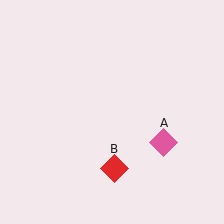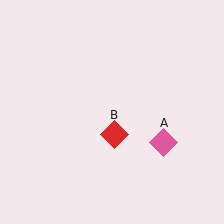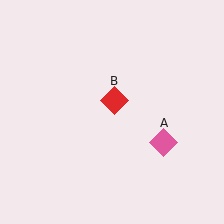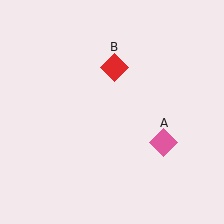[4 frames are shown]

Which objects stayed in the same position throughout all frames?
Pink diamond (object A) remained stationary.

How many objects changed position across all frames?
1 object changed position: red diamond (object B).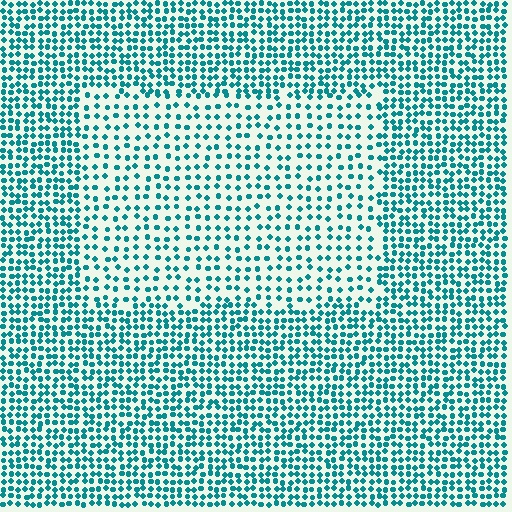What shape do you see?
I see a rectangle.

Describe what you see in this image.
The image contains small teal elements arranged at two different densities. A rectangle-shaped region is visible where the elements are less densely packed than the surrounding area.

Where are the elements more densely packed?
The elements are more densely packed outside the rectangle boundary.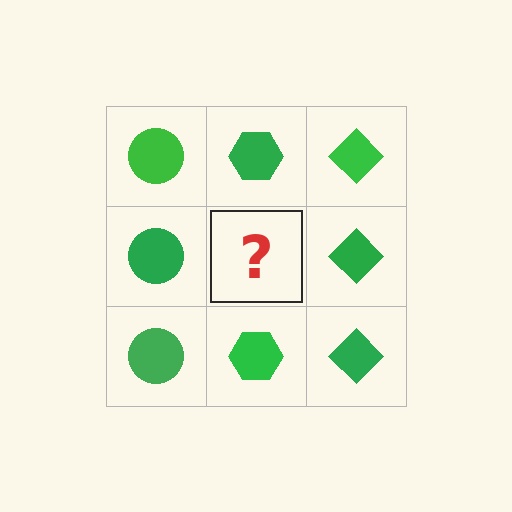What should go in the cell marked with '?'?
The missing cell should contain a green hexagon.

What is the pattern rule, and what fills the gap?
The rule is that each column has a consistent shape. The gap should be filled with a green hexagon.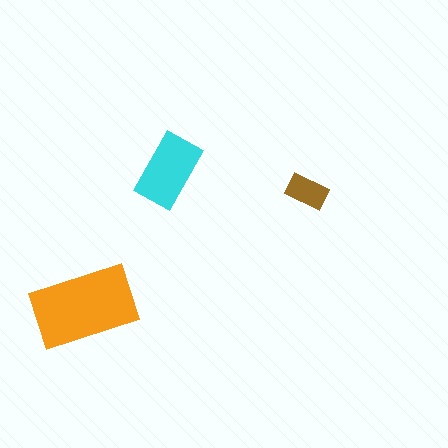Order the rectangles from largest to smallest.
the orange one, the cyan one, the brown one.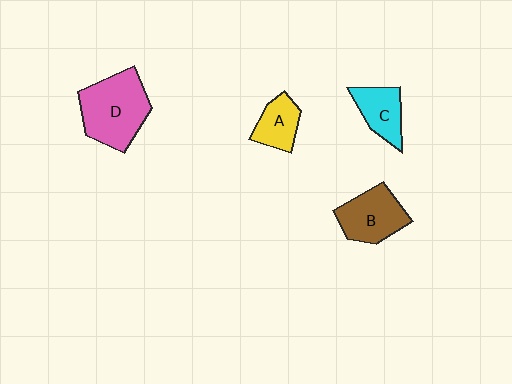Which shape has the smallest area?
Shape A (yellow).